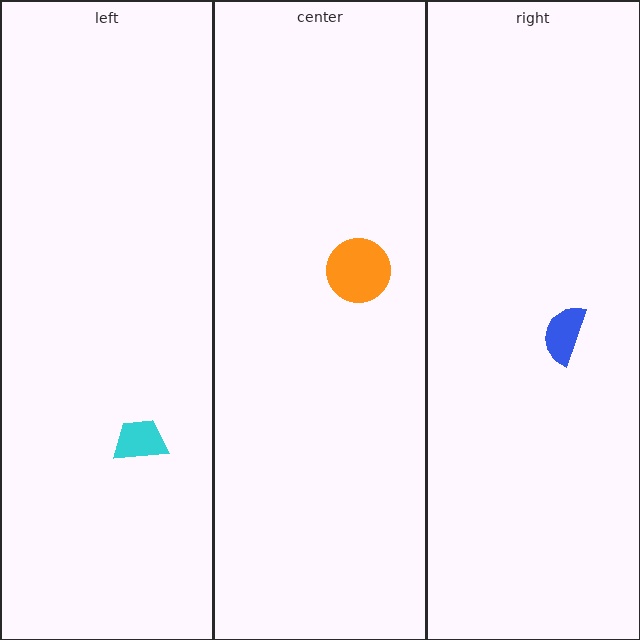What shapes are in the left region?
The cyan trapezoid.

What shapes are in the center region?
The orange circle.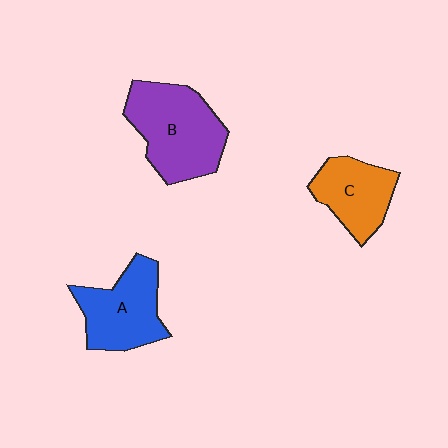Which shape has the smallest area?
Shape C (orange).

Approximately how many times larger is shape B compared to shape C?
Approximately 1.5 times.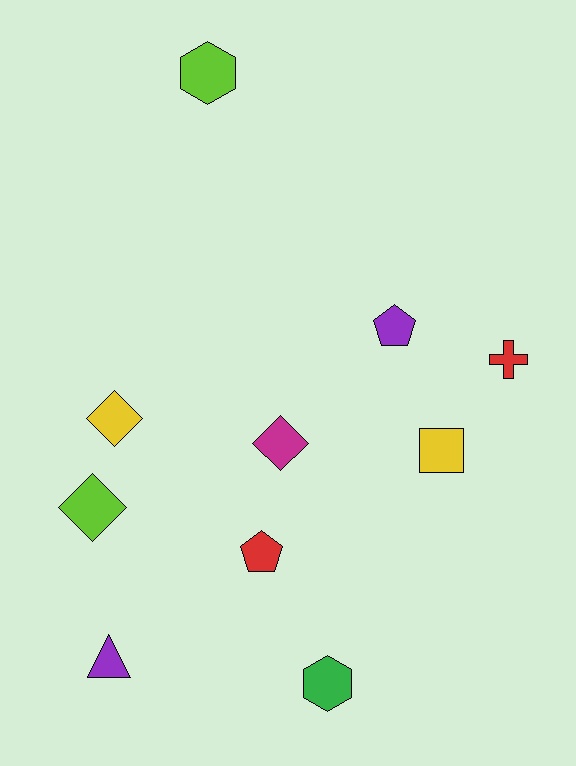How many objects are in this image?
There are 10 objects.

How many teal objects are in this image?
There are no teal objects.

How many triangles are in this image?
There is 1 triangle.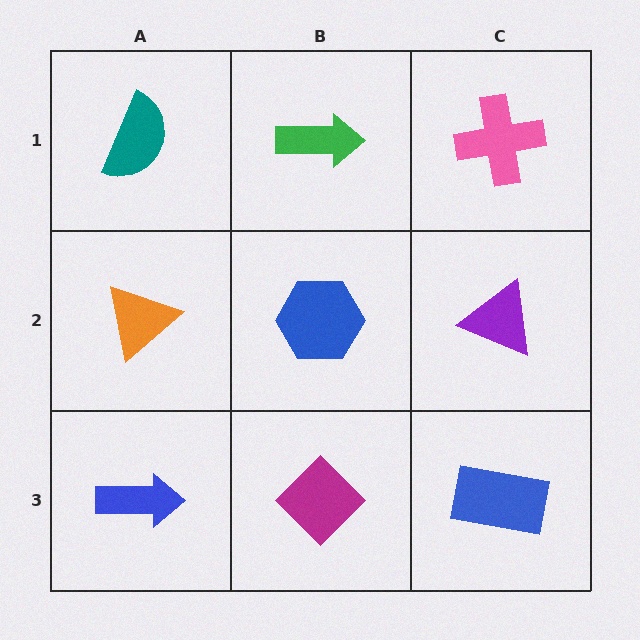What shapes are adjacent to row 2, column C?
A pink cross (row 1, column C), a blue rectangle (row 3, column C), a blue hexagon (row 2, column B).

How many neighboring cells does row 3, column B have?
3.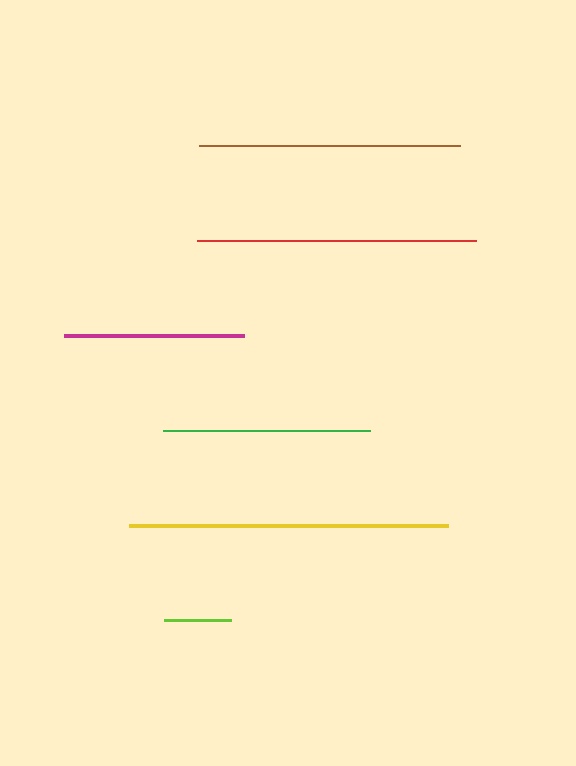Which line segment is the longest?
The yellow line is the longest at approximately 319 pixels.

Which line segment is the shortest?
The lime line is the shortest at approximately 67 pixels.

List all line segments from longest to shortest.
From longest to shortest: yellow, red, brown, green, magenta, lime.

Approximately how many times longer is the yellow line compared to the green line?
The yellow line is approximately 1.5 times the length of the green line.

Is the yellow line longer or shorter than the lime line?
The yellow line is longer than the lime line.